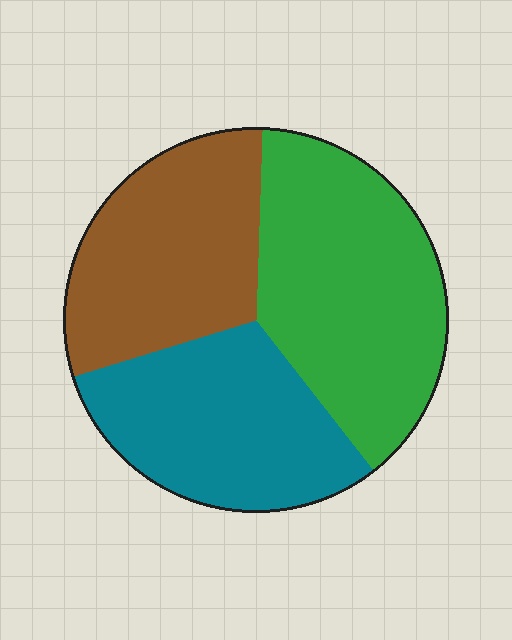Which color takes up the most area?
Green, at roughly 40%.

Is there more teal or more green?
Green.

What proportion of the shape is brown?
Brown takes up about one third (1/3) of the shape.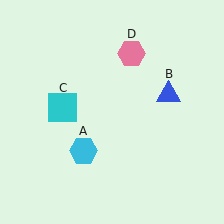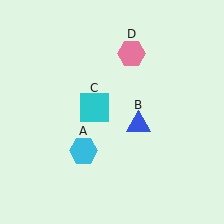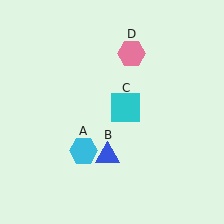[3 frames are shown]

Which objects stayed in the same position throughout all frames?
Cyan hexagon (object A) and pink hexagon (object D) remained stationary.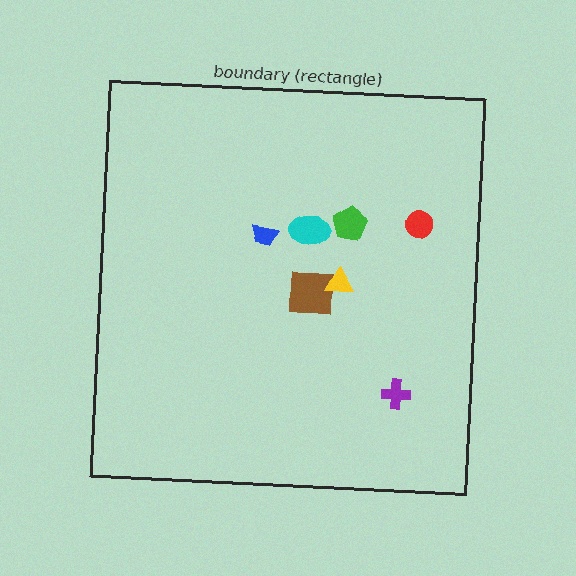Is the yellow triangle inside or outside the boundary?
Inside.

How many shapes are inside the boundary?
7 inside, 0 outside.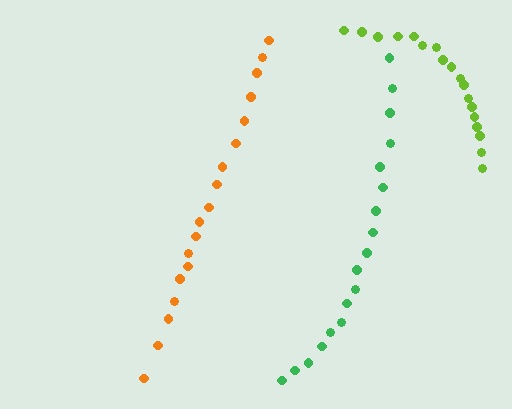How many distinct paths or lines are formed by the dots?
There are 3 distinct paths.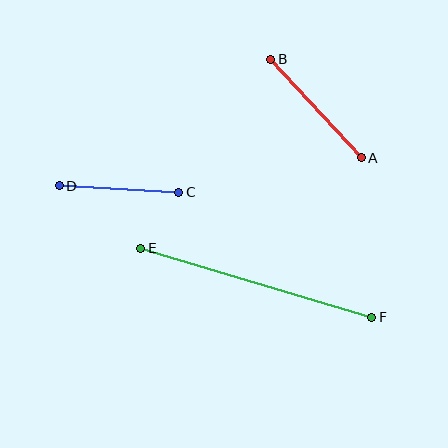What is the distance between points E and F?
The distance is approximately 241 pixels.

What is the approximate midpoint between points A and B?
The midpoint is at approximately (316, 108) pixels.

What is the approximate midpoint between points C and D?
The midpoint is at approximately (119, 189) pixels.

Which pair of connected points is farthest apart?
Points E and F are farthest apart.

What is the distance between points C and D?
The distance is approximately 120 pixels.